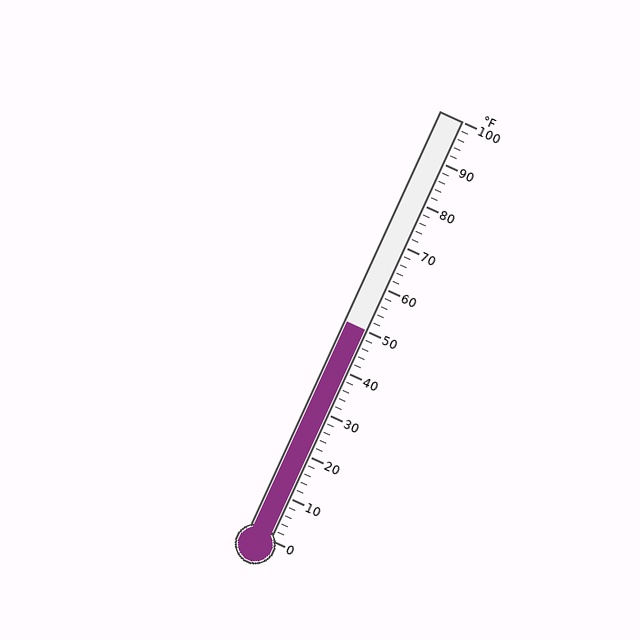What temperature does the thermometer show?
The thermometer shows approximately 50°F.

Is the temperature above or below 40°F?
The temperature is above 40°F.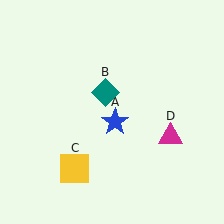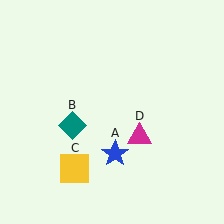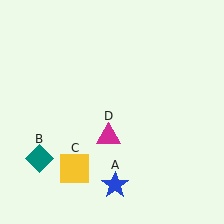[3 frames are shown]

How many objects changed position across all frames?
3 objects changed position: blue star (object A), teal diamond (object B), magenta triangle (object D).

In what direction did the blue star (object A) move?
The blue star (object A) moved down.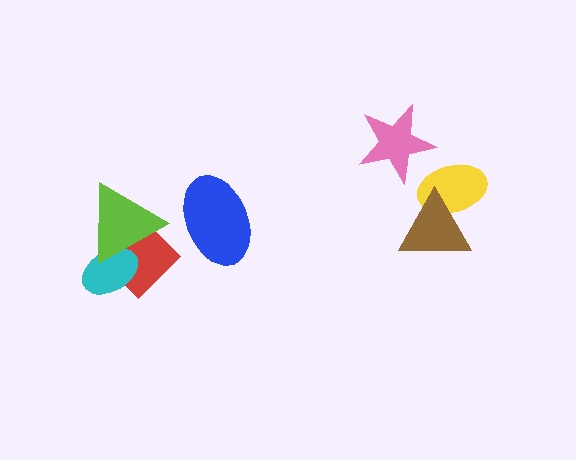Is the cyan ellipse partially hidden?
Yes, it is partially covered by another shape.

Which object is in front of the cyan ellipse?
The lime triangle is in front of the cyan ellipse.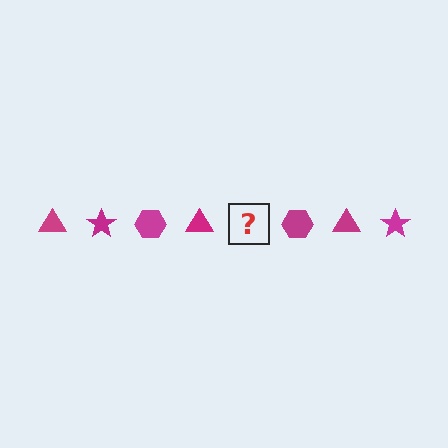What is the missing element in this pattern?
The missing element is a magenta star.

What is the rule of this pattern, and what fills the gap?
The rule is that the pattern cycles through triangle, star, hexagon shapes in magenta. The gap should be filled with a magenta star.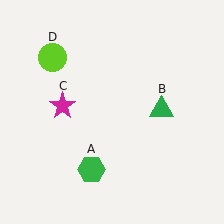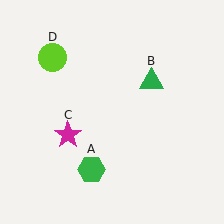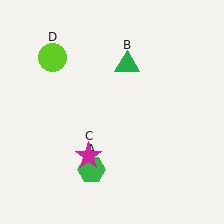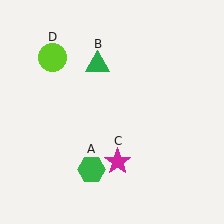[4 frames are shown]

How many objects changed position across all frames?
2 objects changed position: green triangle (object B), magenta star (object C).